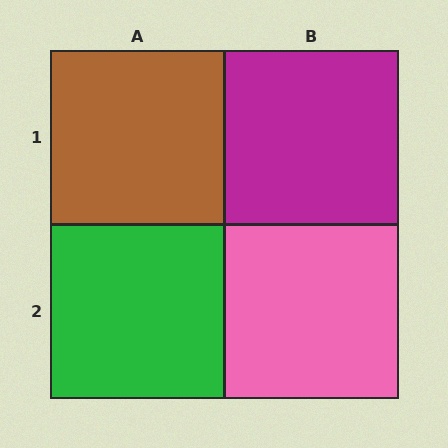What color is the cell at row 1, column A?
Brown.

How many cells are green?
1 cell is green.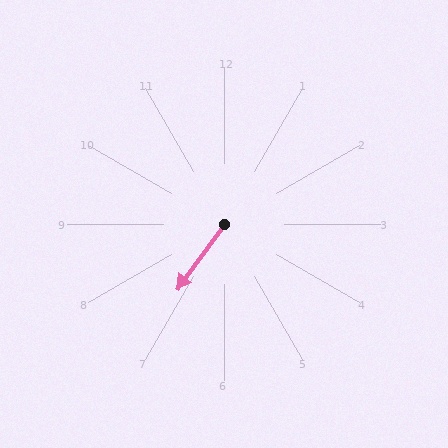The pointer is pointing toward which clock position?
Roughly 7 o'clock.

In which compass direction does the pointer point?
Southwest.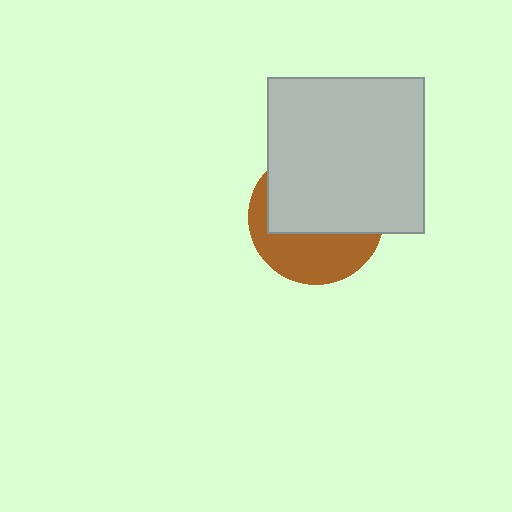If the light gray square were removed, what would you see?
You would see the complete brown circle.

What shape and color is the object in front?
The object in front is a light gray square.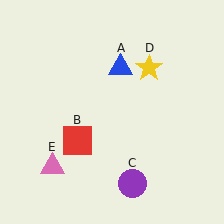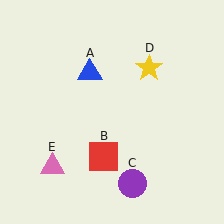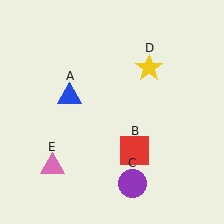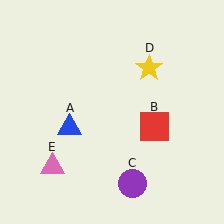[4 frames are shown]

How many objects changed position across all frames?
2 objects changed position: blue triangle (object A), red square (object B).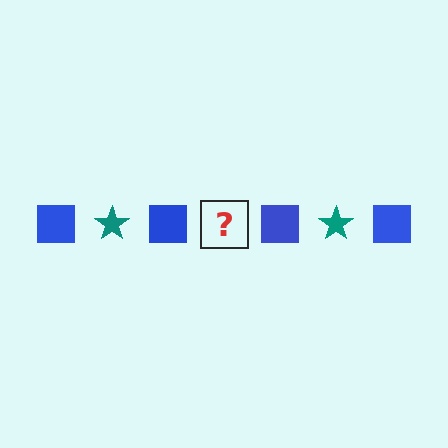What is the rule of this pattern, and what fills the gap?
The rule is that the pattern alternates between blue square and teal star. The gap should be filled with a teal star.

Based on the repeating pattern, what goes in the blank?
The blank should be a teal star.